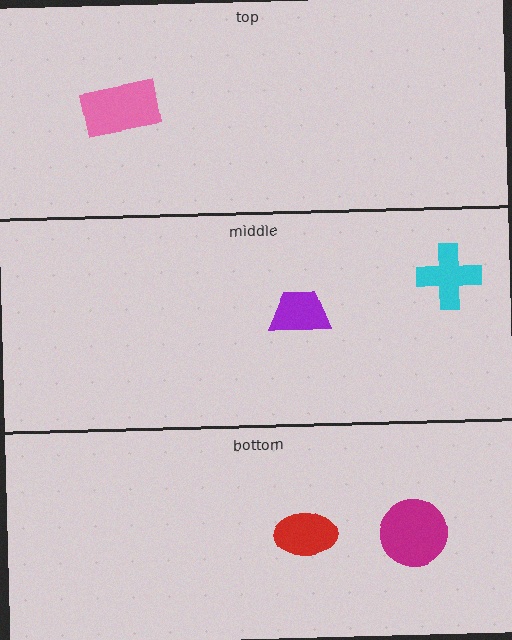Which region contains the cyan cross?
The middle region.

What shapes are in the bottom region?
The red ellipse, the magenta circle.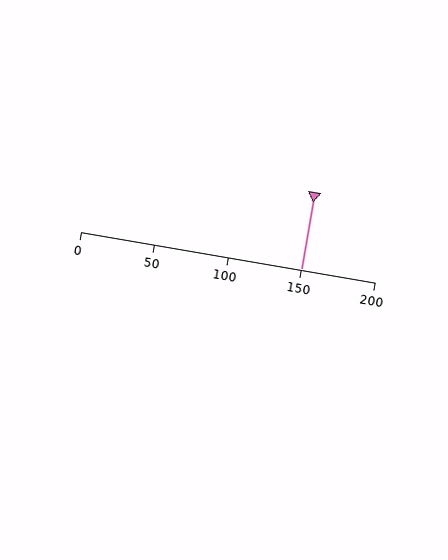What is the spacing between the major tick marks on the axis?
The major ticks are spaced 50 apart.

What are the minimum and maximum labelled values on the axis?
The axis runs from 0 to 200.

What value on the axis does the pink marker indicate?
The marker indicates approximately 150.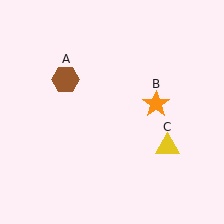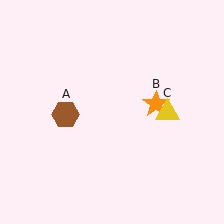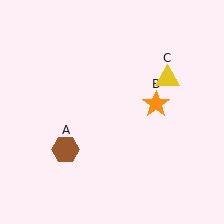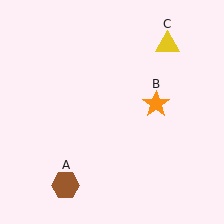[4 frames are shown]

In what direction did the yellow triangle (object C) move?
The yellow triangle (object C) moved up.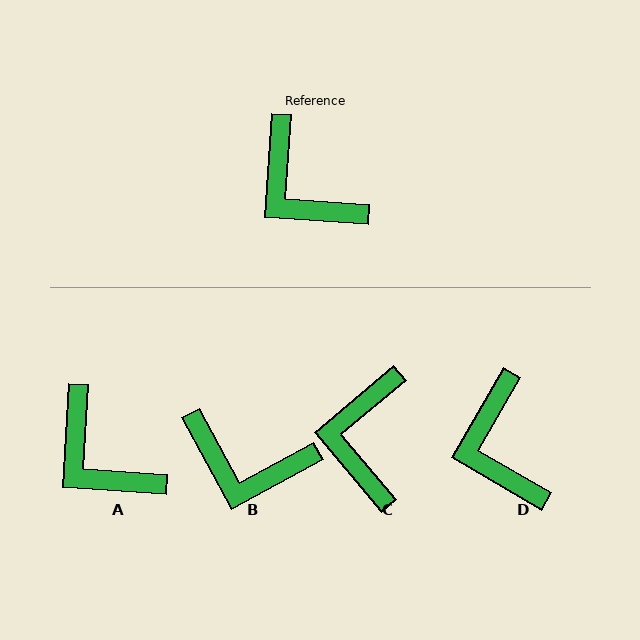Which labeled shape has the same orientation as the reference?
A.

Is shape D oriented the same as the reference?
No, it is off by about 26 degrees.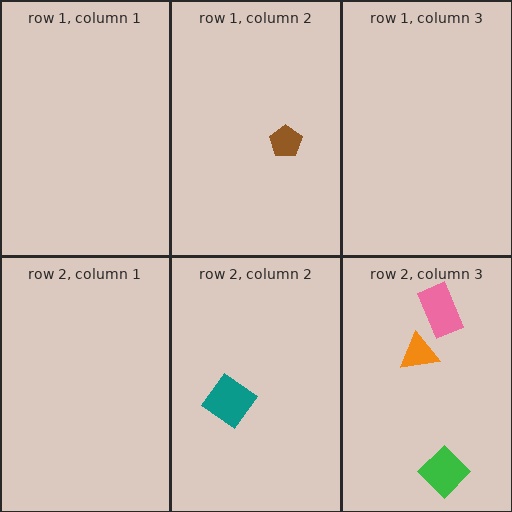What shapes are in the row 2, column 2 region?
The teal diamond.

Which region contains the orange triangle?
The row 2, column 3 region.